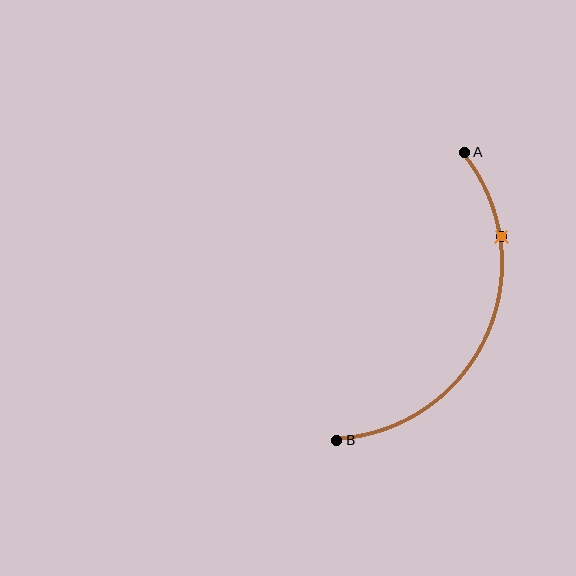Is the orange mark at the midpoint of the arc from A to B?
No. The orange mark lies on the arc but is closer to endpoint A. The arc midpoint would be at the point on the curve equidistant along the arc from both A and B.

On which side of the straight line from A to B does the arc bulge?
The arc bulges to the right of the straight line connecting A and B.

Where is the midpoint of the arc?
The arc midpoint is the point on the curve farthest from the straight line joining A and B. It sits to the right of that line.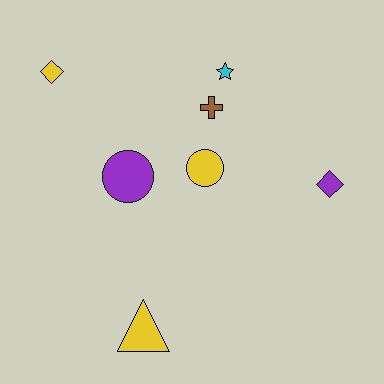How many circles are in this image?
There are 2 circles.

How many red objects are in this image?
There are no red objects.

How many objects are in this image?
There are 7 objects.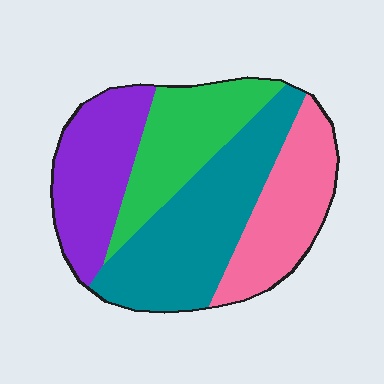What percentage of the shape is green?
Green covers about 20% of the shape.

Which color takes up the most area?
Teal, at roughly 35%.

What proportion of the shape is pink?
Pink takes up between a sixth and a third of the shape.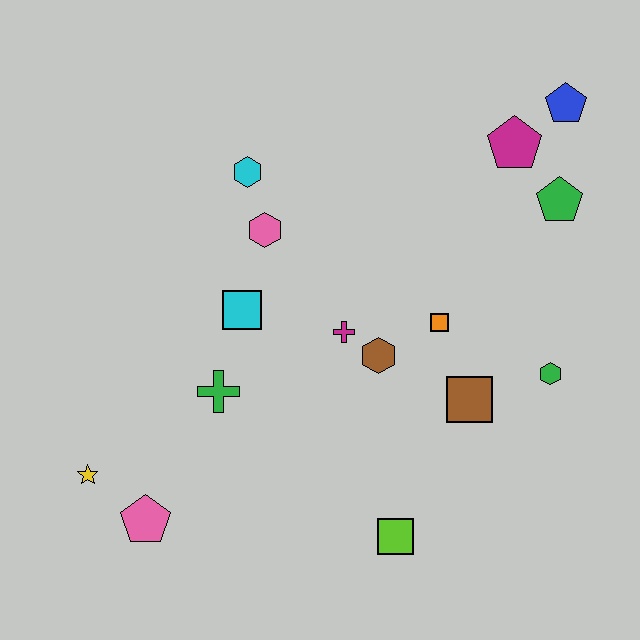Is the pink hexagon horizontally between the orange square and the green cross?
Yes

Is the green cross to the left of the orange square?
Yes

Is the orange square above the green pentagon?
No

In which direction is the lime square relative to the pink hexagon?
The lime square is below the pink hexagon.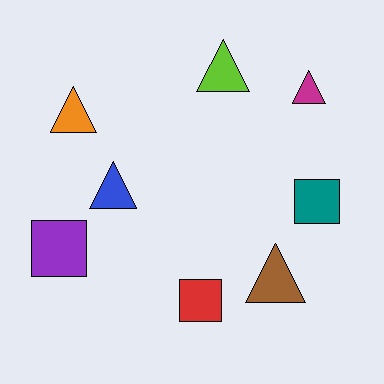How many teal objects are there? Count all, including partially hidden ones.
There is 1 teal object.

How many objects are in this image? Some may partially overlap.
There are 8 objects.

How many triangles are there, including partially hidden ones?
There are 5 triangles.